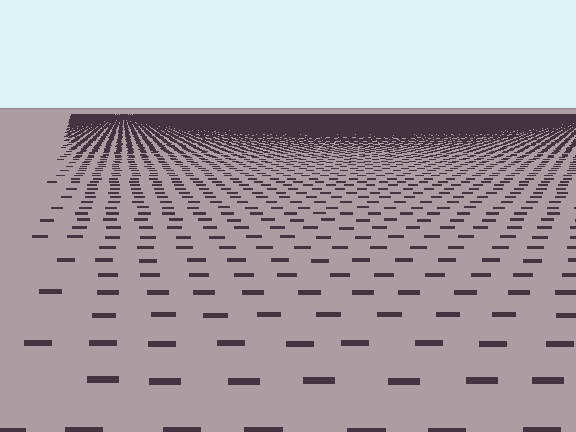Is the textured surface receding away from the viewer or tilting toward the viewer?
The surface is receding away from the viewer. Texture elements get smaller and denser toward the top.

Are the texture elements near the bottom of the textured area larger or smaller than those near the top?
Larger. Near the bottom, elements are closer to the viewer and appear at a bigger on-screen size.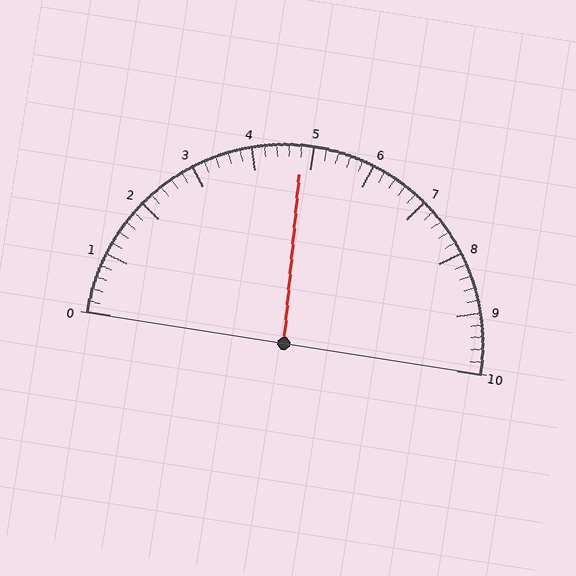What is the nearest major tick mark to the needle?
The nearest major tick mark is 5.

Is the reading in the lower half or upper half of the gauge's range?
The reading is in the lower half of the range (0 to 10).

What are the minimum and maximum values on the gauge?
The gauge ranges from 0 to 10.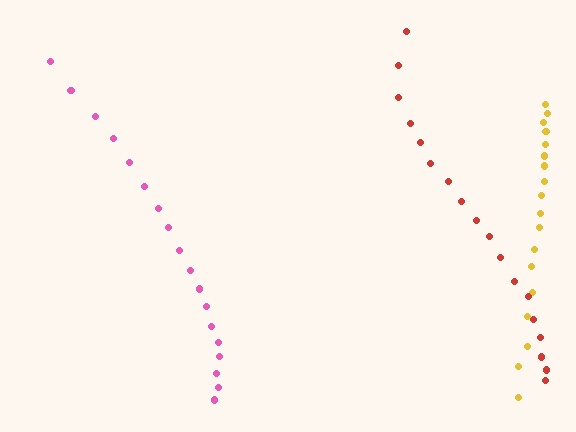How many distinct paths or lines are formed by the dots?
There are 3 distinct paths.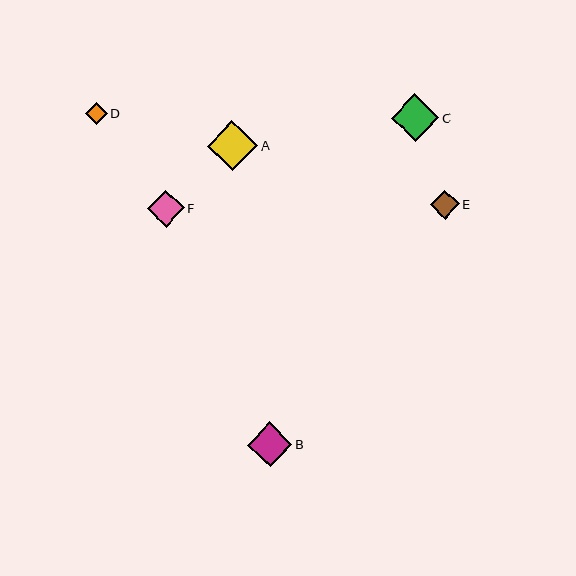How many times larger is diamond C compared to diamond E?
Diamond C is approximately 1.7 times the size of diamond E.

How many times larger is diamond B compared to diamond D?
Diamond B is approximately 2.0 times the size of diamond D.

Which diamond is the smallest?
Diamond D is the smallest with a size of approximately 22 pixels.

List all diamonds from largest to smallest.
From largest to smallest: A, C, B, F, E, D.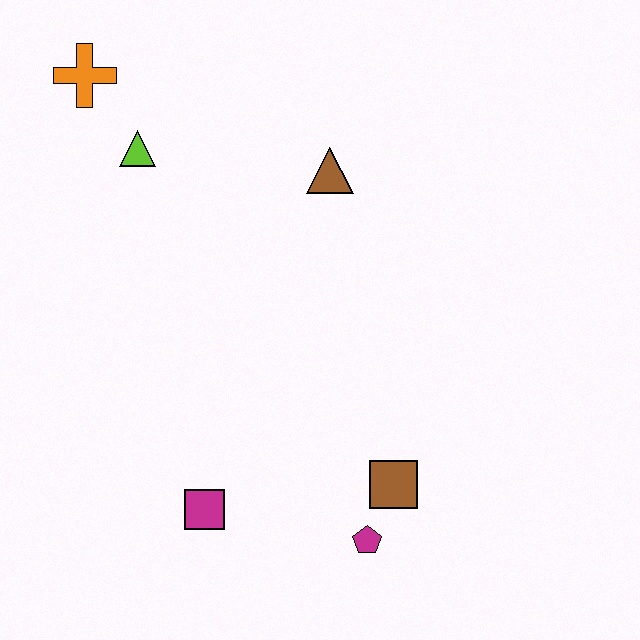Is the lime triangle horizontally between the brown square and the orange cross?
Yes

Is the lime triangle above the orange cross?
No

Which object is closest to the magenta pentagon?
The brown square is closest to the magenta pentagon.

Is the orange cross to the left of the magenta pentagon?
Yes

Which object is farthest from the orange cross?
The magenta pentagon is farthest from the orange cross.